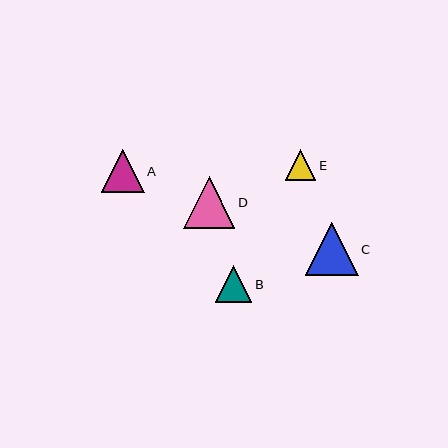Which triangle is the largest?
Triangle C is the largest with a size of approximately 53 pixels.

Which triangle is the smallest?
Triangle E is the smallest with a size of approximately 31 pixels.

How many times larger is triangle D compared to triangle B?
Triangle D is approximately 1.4 times the size of triangle B.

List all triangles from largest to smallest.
From largest to smallest: C, D, A, B, E.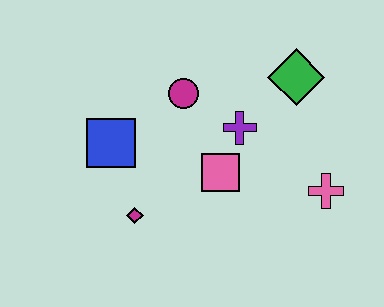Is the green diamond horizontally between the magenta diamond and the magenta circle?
No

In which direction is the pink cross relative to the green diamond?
The pink cross is below the green diamond.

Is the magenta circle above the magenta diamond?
Yes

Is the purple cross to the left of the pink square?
No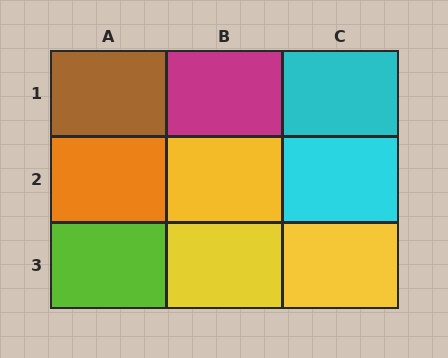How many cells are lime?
1 cell is lime.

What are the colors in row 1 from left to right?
Brown, magenta, cyan.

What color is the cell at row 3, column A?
Lime.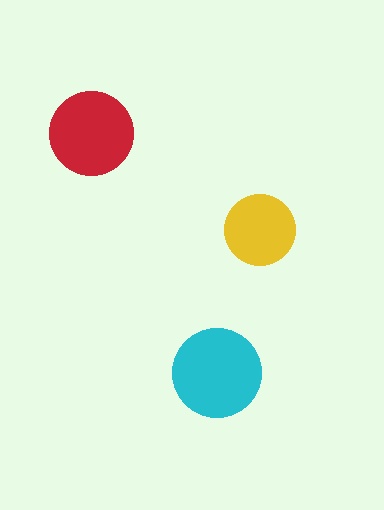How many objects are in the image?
There are 3 objects in the image.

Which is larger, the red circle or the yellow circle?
The red one.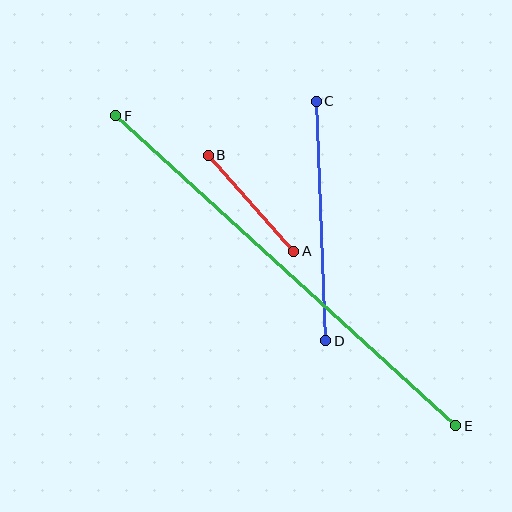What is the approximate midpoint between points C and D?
The midpoint is at approximately (321, 221) pixels.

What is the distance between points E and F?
The distance is approximately 460 pixels.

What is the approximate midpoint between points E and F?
The midpoint is at approximately (286, 271) pixels.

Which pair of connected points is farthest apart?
Points E and F are farthest apart.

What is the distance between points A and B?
The distance is approximately 128 pixels.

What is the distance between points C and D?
The distance is approximately 239 pixels.